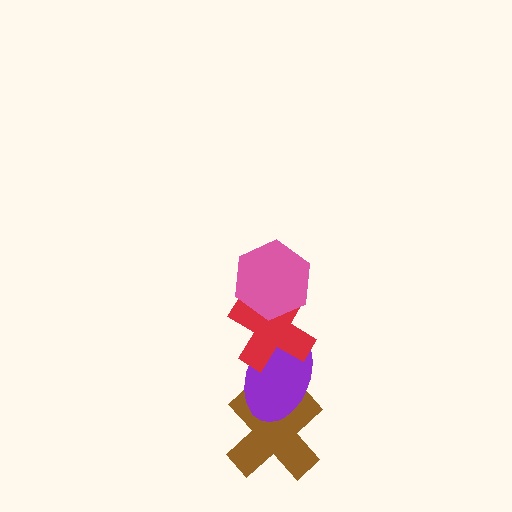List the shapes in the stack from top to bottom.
From top to bottom: the pink hexagon, the red cross, the purple ellipse, the brown cross.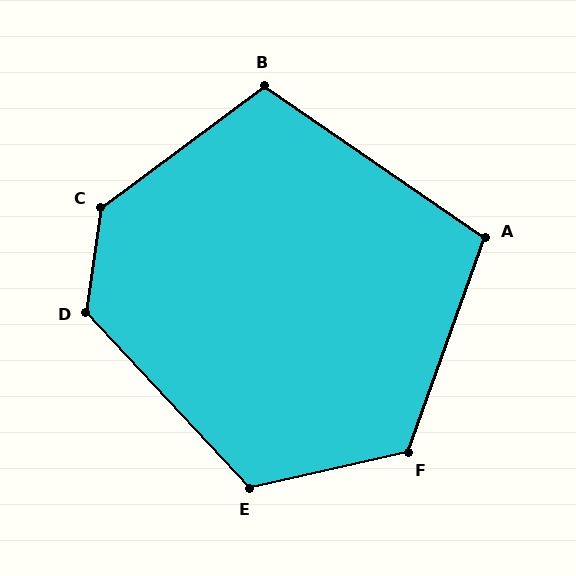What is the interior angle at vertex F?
Approximately 122 degrees (obtuse).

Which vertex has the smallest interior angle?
A, at approximately 105 degrees.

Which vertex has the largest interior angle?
C, at approximately 135 degrees.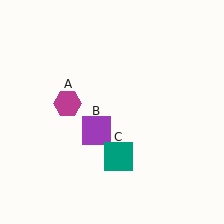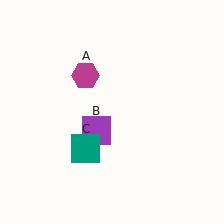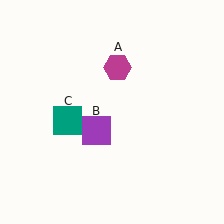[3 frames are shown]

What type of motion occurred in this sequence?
The magenta hexagon (object A), teal square (object C) rotated clockwise around the center of the scene.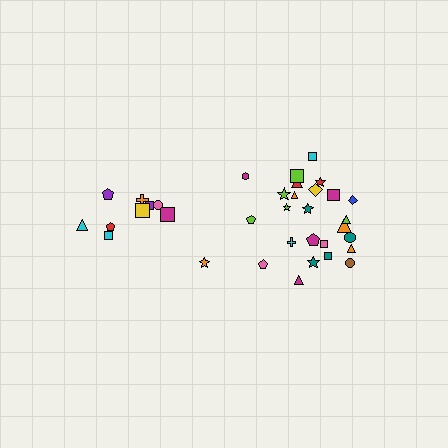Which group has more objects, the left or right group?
The right group.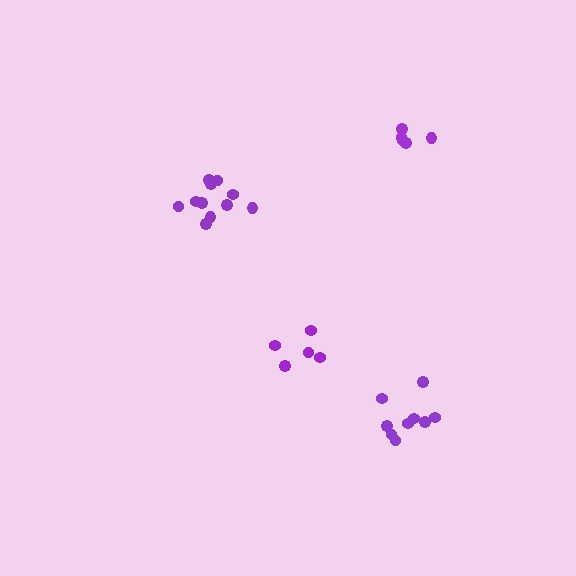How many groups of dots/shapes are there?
There are 4 groups.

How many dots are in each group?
Group 1: 5 dots, Group 2: 5 dots, Group 3: 11 dots, Group 4: 9 dots (30 total).